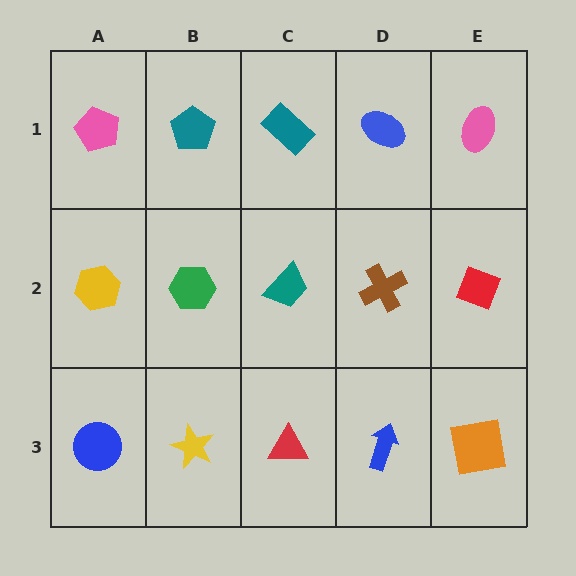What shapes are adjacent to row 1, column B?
A green hexagon (row 2, column B), a pink pentagon (row 1, column A), a teal rectangle (row 1, column C).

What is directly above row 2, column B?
A teal pentagon.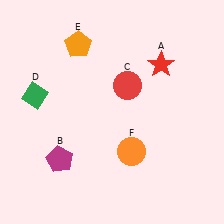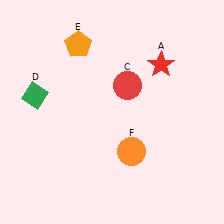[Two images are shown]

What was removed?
The magenta pentagon (B) was removed in Image 2.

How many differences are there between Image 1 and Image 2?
There is 1 difference between the two images.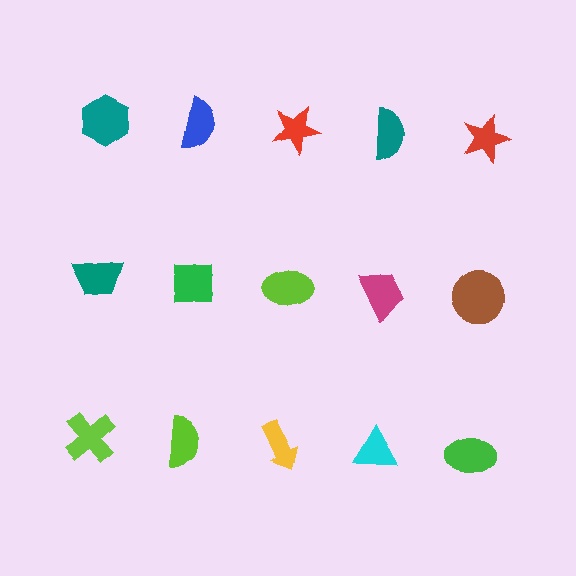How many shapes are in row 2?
5 shapes.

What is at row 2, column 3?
A lime ellipse.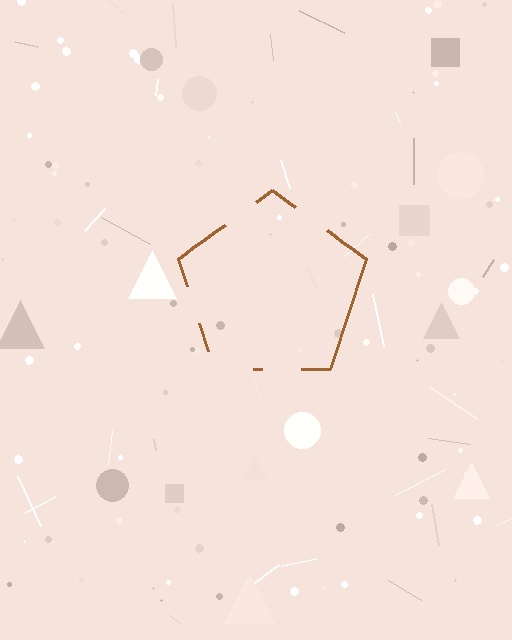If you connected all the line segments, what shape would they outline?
They would outline a pentagon.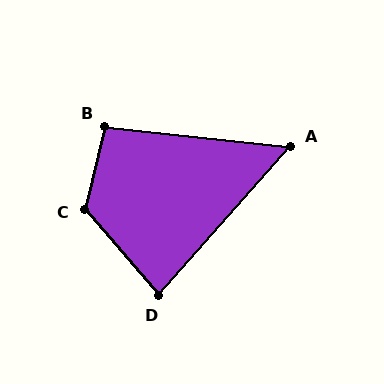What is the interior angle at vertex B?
Approximately 98 degrees (obtuse).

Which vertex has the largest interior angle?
C, at approximately 126 degrees.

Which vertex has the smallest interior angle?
A, at approximately 54 degrees.